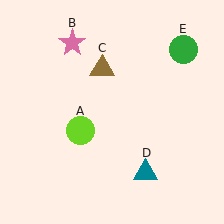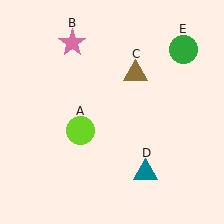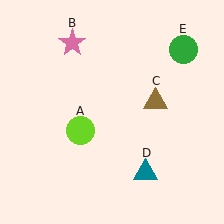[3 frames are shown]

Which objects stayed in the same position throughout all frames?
Lime circle (object A) and pink star (object B) and teal triangle (object D) and green circle (object E) remained stationary.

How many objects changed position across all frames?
1 object changed position: brown triangle (object C).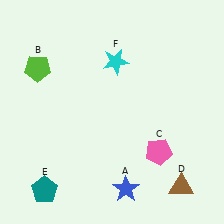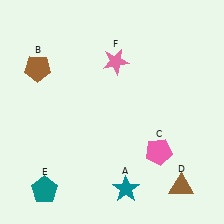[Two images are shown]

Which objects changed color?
A changed from blue to teal. B changed from lime to brown. F changed from cyan to pink.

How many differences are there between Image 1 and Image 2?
There are 3 differences between the two images.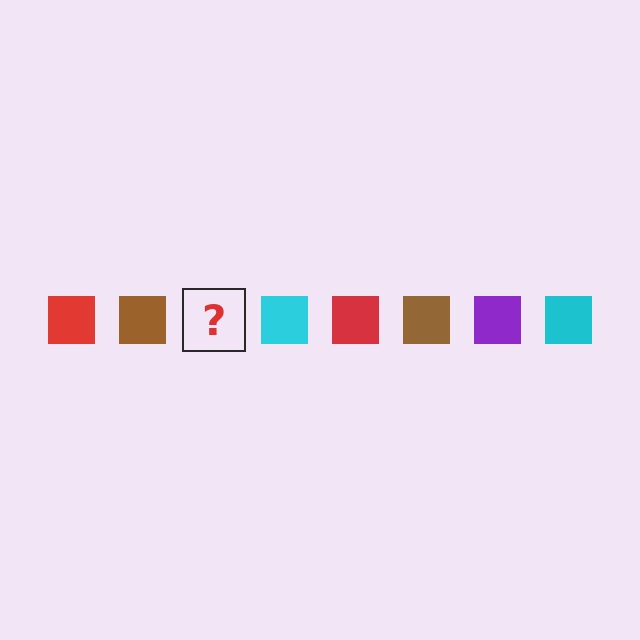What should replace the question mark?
The question mark should be replaced with a purple square.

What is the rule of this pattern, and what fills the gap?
The rule is that the pattern cycles through red, brown, purple, cyan squares. The gap should be filled with a purple square.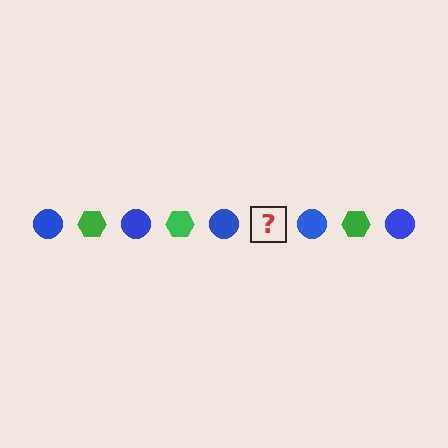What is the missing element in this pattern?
The missing element is a green hexagon.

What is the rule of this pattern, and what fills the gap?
The rule is that the pattern alternates between blue circle and green hexagon. The gap should be filled with a green hexagon.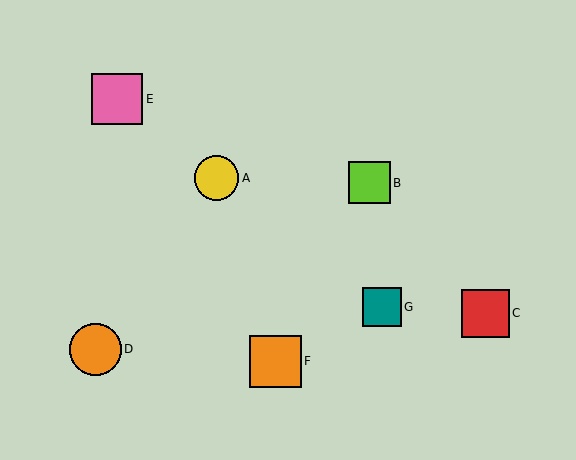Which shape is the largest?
The pink square (labeled E) is the largest.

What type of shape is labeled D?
Shape D is an orange circle.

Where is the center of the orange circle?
The center of the orange circle is at (96, 349).